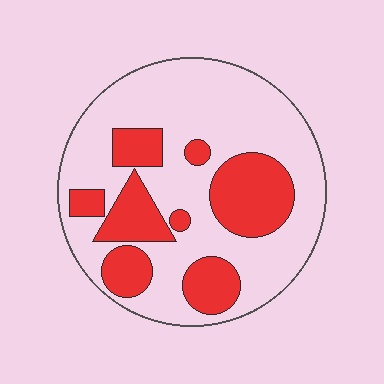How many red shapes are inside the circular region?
8.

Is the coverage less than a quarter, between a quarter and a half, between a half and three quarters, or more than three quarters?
Between a quarter and a half.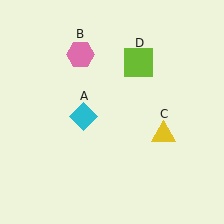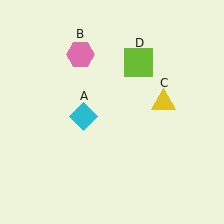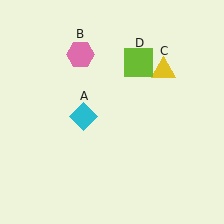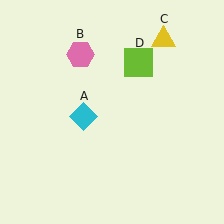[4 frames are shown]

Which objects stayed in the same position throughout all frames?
Cyan diamond (object A) and pink hexagon (object B) and lime square (object D) remained stationary.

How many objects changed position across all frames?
1 object changed position: yellow triangle (object C).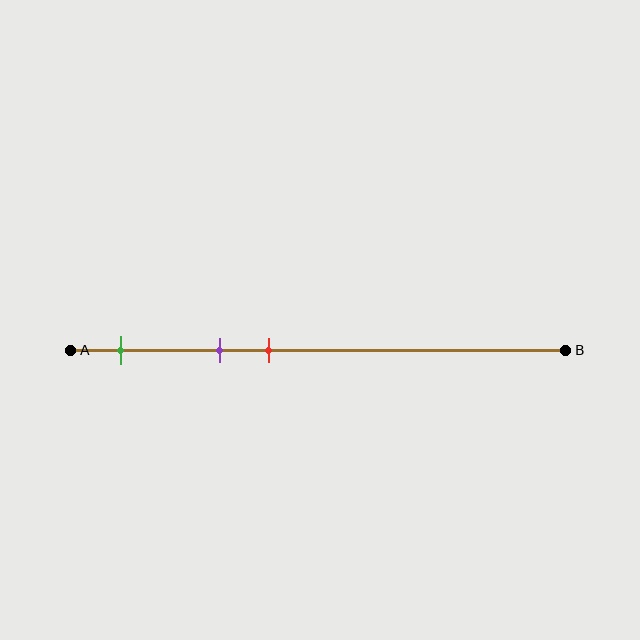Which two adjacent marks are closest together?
The purple and red marks are the closest adjacent pair.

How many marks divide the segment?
There are 3 marks dividing the segment.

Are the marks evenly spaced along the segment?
Yes, the marks are approximately evenly spaced.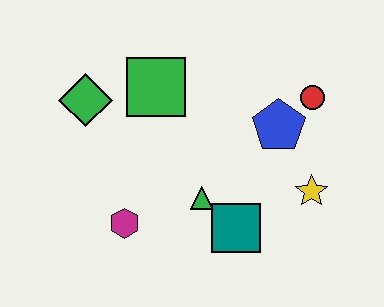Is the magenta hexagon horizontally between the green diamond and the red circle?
Yes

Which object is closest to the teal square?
The green triangle is closest to the teal square.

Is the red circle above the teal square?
Yes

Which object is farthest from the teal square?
The green diamond is farthest from the teal square.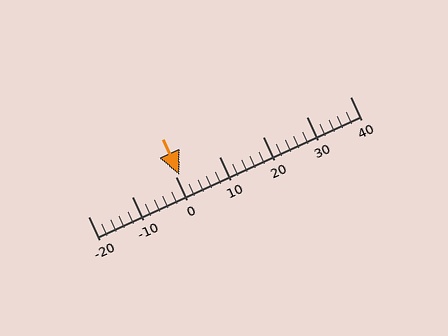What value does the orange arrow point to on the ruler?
The orange arrow points to approximately 1.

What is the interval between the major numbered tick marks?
The major tick marks are spaced 10 units apart.